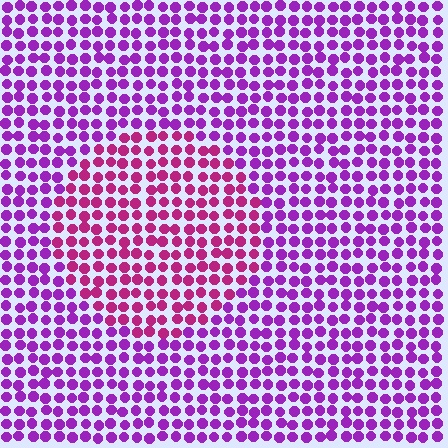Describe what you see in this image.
The image is filled with small purple elements in a uniform arrangement. A circle-shaped region is visible where the elements are tinted to a slightly different hue, forming a subtle color boundary.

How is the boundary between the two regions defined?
The boundary is defined purely by a slight shift in hue (about 35 degrees). Spacing, size, and orientation are identical on both sides.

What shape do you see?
I see a circle.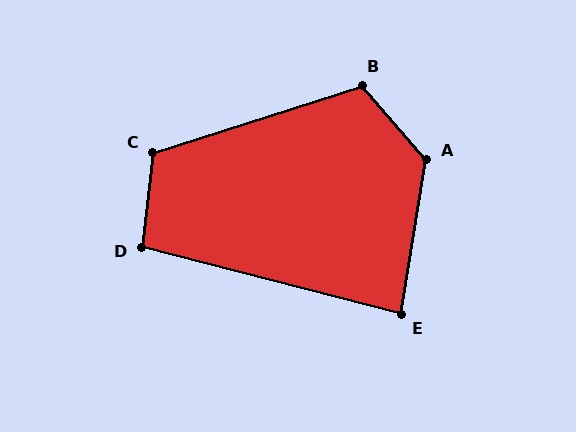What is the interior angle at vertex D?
Approximately 98 degrees (obtuse).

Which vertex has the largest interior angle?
A, at approximately 129 degrees.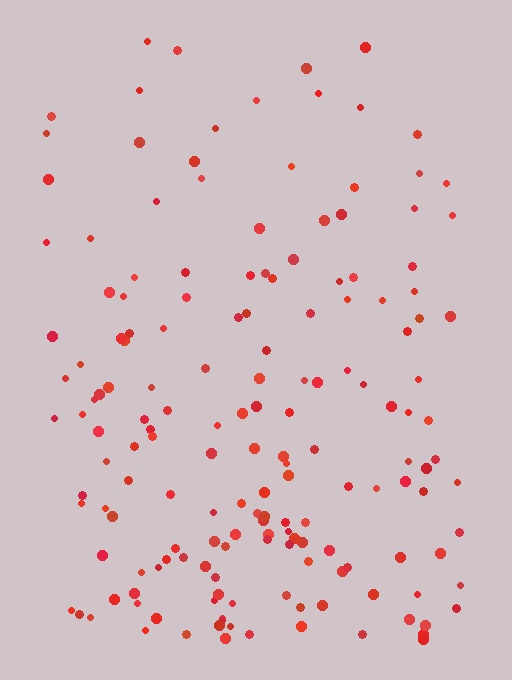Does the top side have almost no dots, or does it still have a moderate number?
Still a moderate number, just noticeably fewer than the bottom.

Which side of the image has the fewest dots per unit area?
The top.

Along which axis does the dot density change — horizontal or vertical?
Vertical.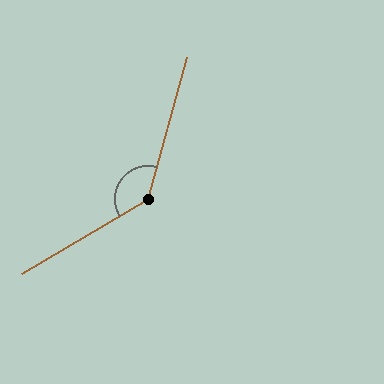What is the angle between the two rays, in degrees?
Approximately 136 degrees.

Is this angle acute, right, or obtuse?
It is obtuse.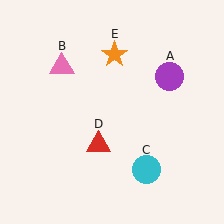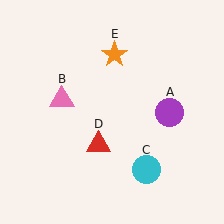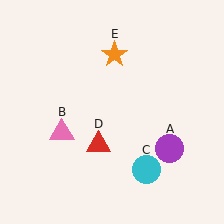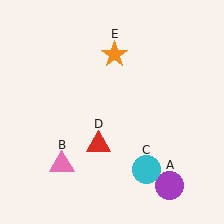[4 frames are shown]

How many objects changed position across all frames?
2 objects changed position: purple circle (object A), pink triangle (object B).